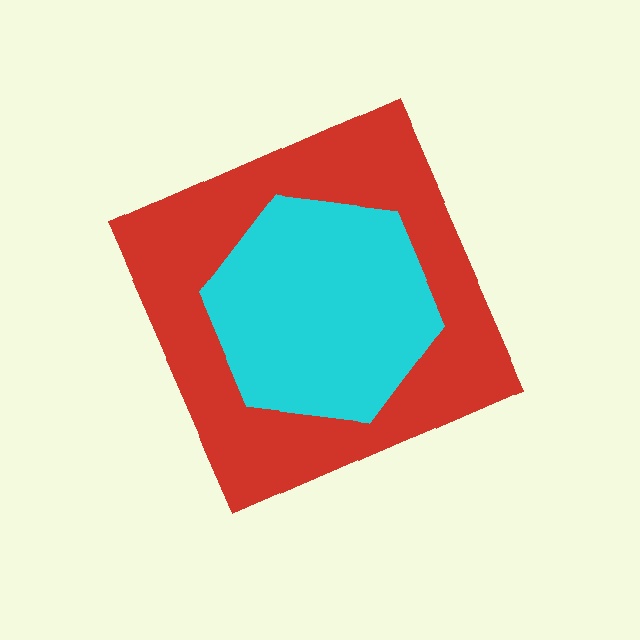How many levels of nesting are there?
2.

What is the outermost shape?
The red diamond.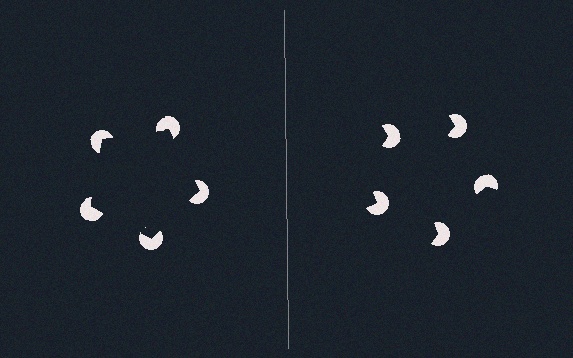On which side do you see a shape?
An illusory pentagon appears on the left side. On the right side the wedge cuts are rotated, so no coherent shape forms.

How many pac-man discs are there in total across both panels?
10 — 5 on each side.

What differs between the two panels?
The pac-man discs are positioned identically on both sides; only the wedge orientations differ. On the left they align to a pentagon; on the right they are misaligned.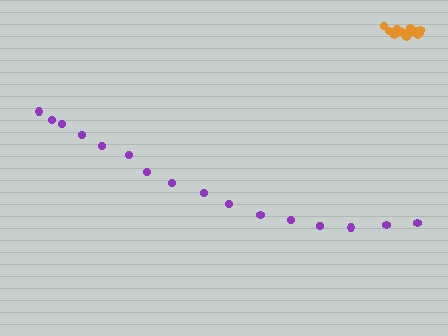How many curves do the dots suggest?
There are 2 distinct paths.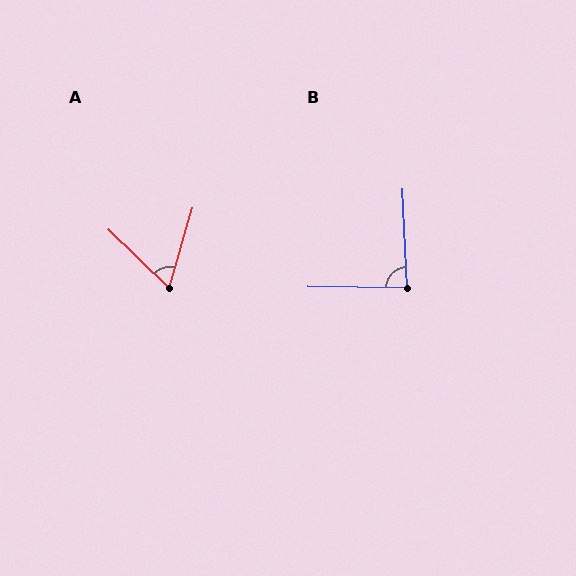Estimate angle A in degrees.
Approximately 62 degrees.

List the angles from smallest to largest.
A (62°), B (86°).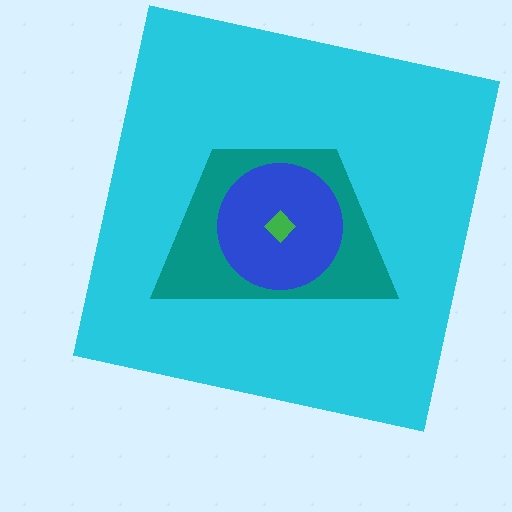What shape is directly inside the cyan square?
The teal trapezoid.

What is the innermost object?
The green diamond.